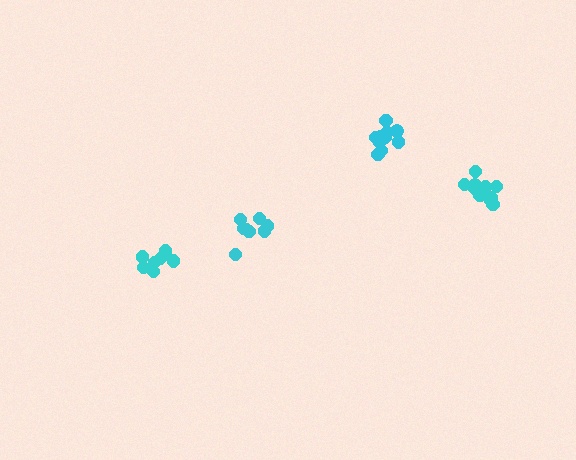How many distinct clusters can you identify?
There are 4 distinct clusters.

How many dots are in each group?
Group 1: 10 dots, Group 2: 8 dots, Group 3: 8 dots, Group 4: 12 dots (38 total).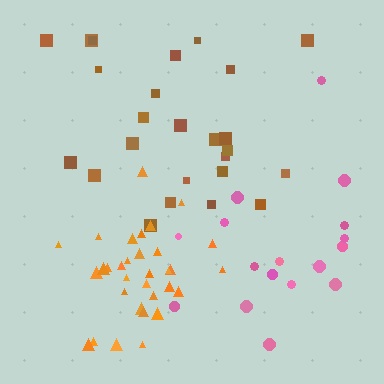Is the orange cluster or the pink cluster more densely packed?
Orange.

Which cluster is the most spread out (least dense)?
Pink.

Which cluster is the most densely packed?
Orange.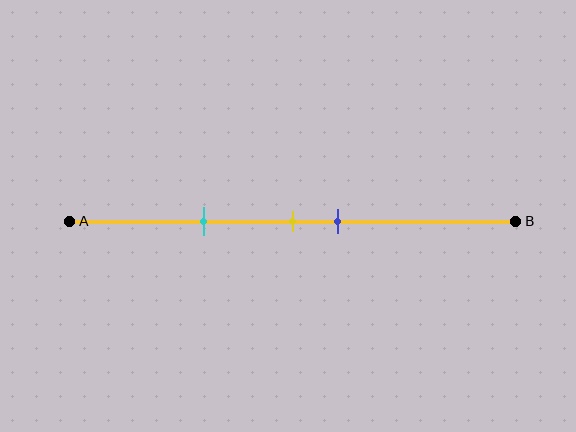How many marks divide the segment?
There are 3 marks dividing the segment.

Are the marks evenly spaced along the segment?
No, the marks are not evenly spaced.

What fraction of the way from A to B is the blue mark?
The blue mark is approximately 60% (0.6) of the way from A to B.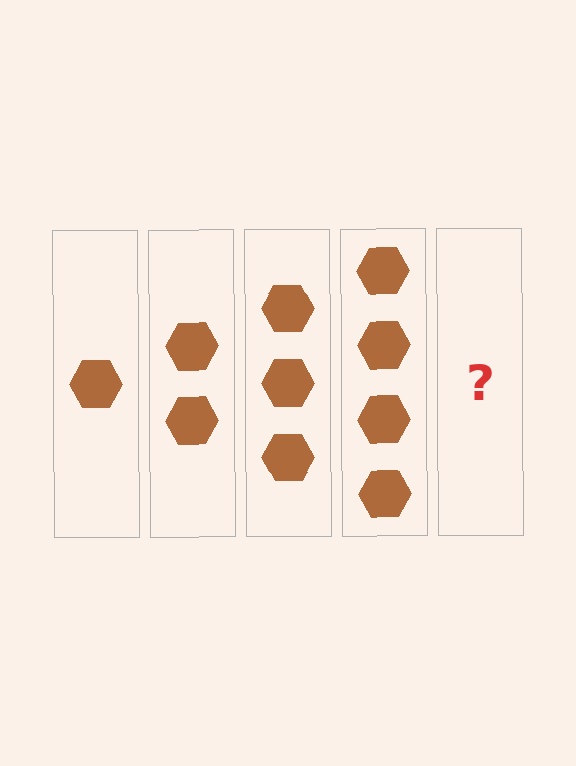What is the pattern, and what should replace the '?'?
The pattern is that each step adds one more hexagon. The '?' should be 5 hexagons.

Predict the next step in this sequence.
The next step is 5 hexagons.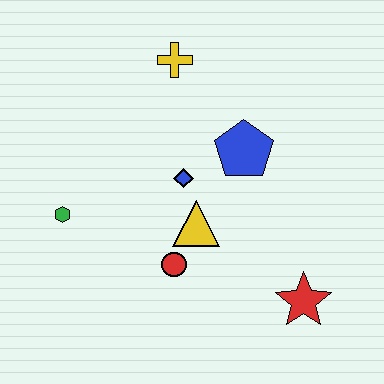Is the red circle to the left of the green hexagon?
No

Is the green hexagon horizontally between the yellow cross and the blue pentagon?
No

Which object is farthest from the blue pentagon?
The green hexagon is farthest from the blue pentagon.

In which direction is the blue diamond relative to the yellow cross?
The blue diamond is below the yellow cross.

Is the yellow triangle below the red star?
No